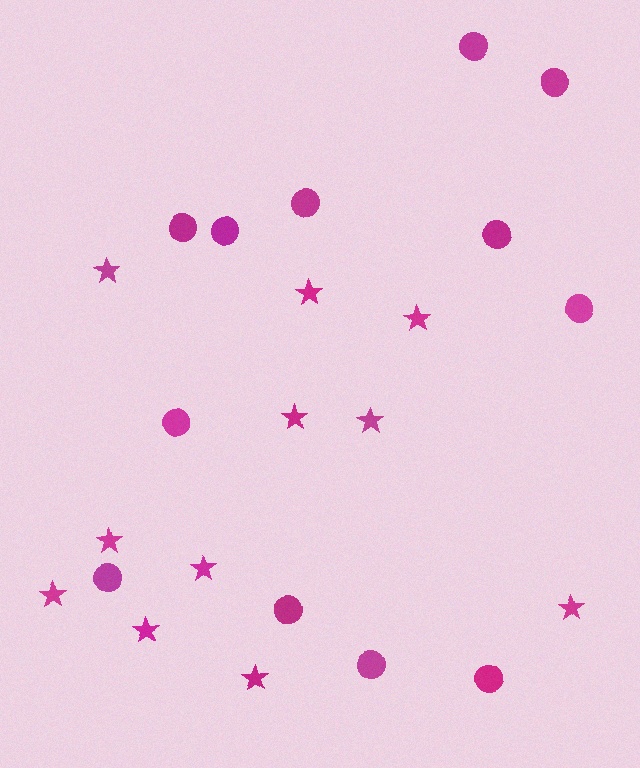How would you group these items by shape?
There are 2 groups: one group of circles (12) and one group of stars (11).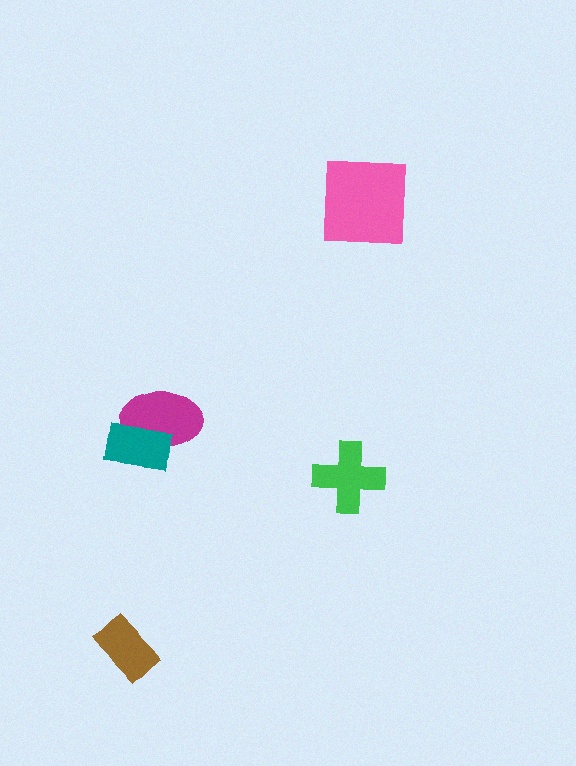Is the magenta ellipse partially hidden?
Yes, it is partially covered by another shape.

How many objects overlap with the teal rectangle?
1 object overlaps with the teal rectangle.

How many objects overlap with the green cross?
0 objects overlap with the green cross.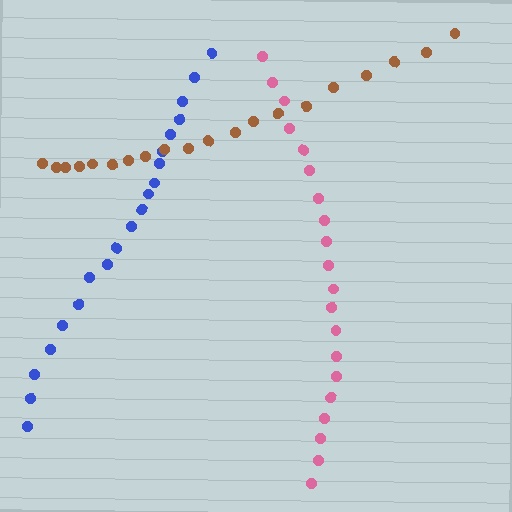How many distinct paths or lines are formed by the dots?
There are 3 distinct paths.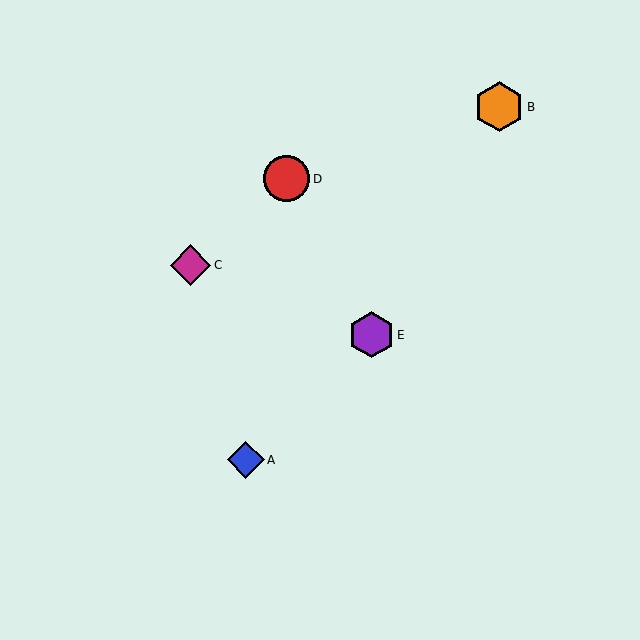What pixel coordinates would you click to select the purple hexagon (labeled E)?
Click at (371, 335) to select the purple hexagon E.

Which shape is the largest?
The orange hexagon (labeled B) is the largest.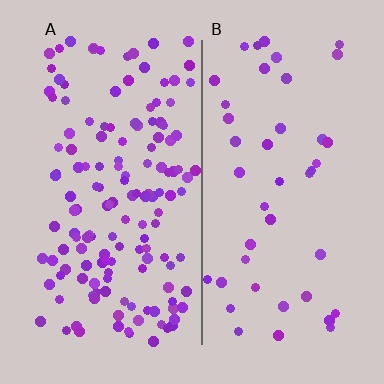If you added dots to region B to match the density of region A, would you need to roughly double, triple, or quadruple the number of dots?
Approximately triple.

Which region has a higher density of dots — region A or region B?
A (the left).